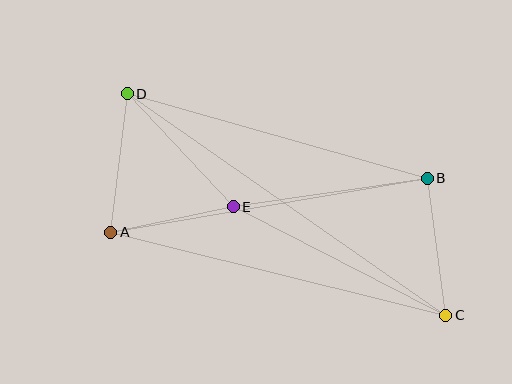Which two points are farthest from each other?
Points C and D are farthest from each other.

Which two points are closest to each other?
Points A and E are closest to each other.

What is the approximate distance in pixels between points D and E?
The distance between D and E is approximately 155 pixels.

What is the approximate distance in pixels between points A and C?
The distance between A and C is approximately 345 pixels.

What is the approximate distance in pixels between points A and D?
The distance between A and D is approximately 140 pixels.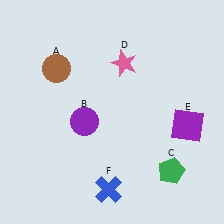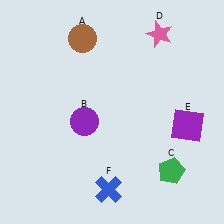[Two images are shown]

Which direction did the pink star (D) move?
The pink star (D) moved right.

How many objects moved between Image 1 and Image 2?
2 objects moved between the two images.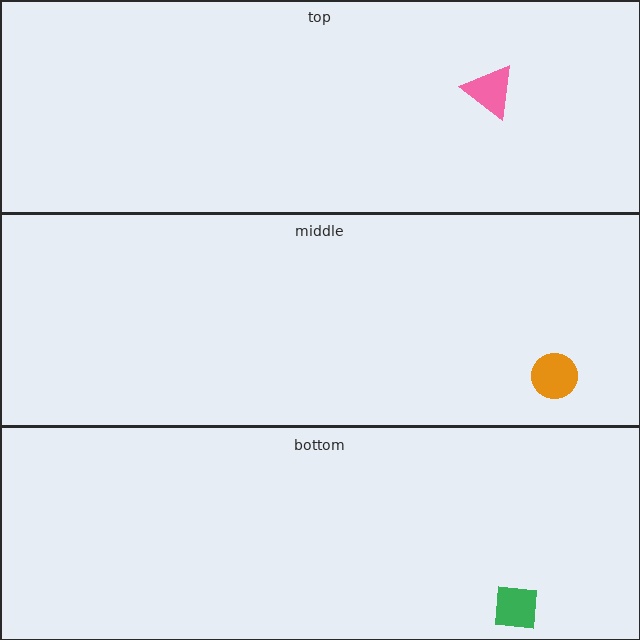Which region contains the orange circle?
The middle region.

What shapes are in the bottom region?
The green square.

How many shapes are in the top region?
1.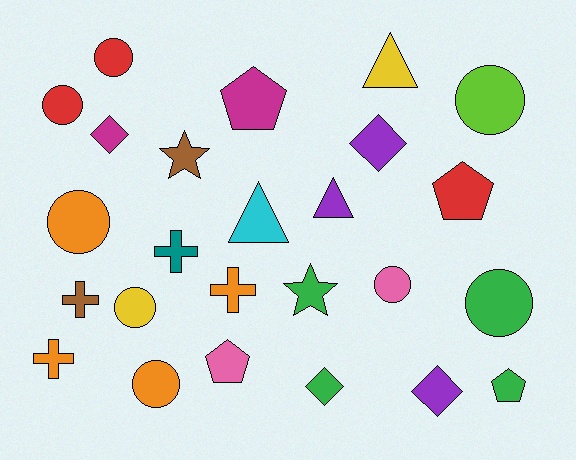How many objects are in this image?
There are 25 objects.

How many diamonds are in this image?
There are 4 diamonds.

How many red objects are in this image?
There are 3 red objects.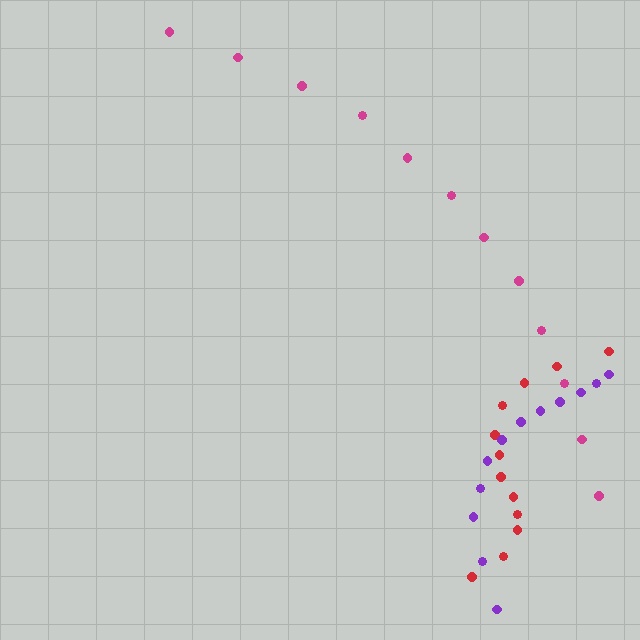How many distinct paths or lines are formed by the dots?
There are 3 distinct paths.